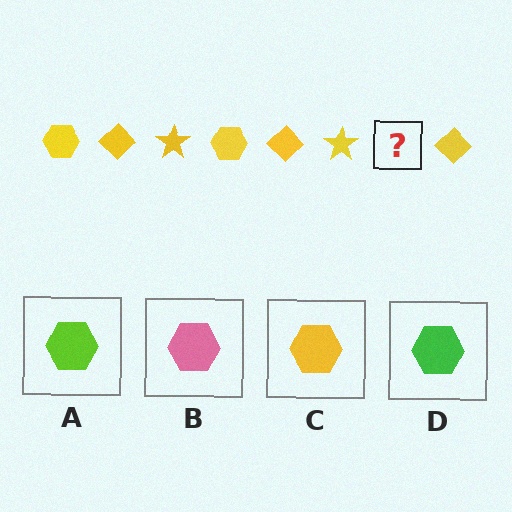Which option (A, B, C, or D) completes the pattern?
C.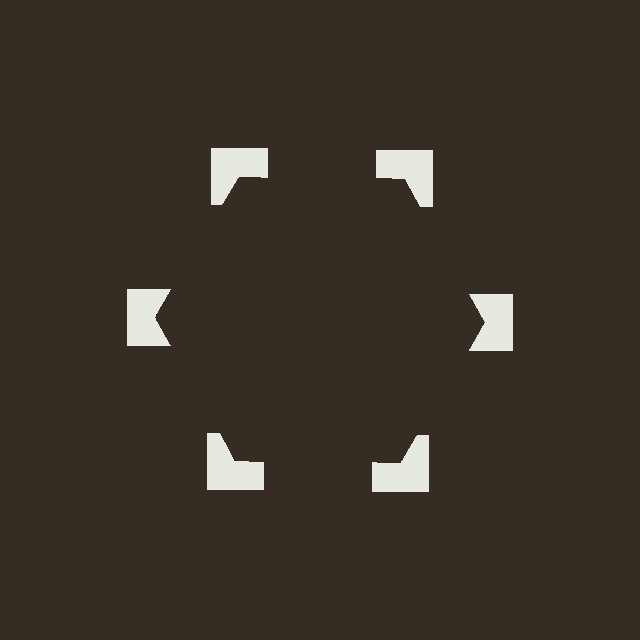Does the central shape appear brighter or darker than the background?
It typically appears slightly darker than the background, even though no actual brightness change is drawn.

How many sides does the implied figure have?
6 sides.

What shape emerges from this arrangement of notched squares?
An illusory hexagon — its edges are inferred from the aligned wedge cuts in the notched squares, not physically drawn.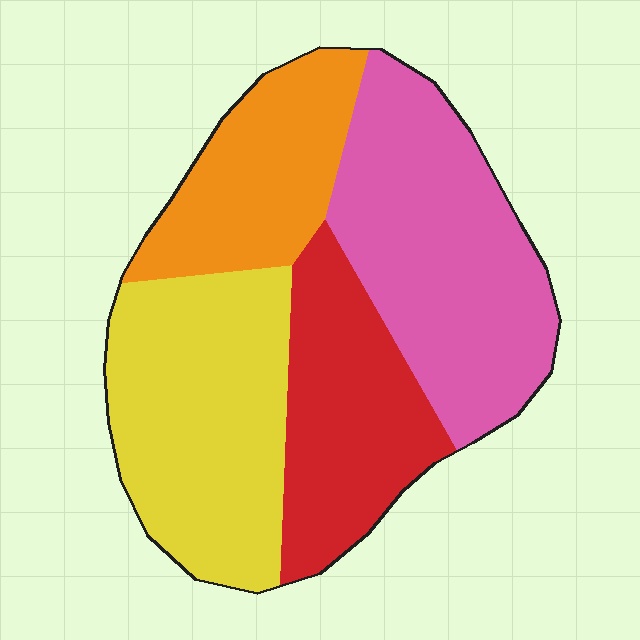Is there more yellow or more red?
Yellow.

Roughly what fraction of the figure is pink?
Pink takes up about one third (1/3) of the figure.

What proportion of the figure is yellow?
Yellow takes up about one third (1/3) of the figure.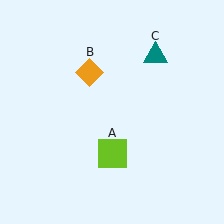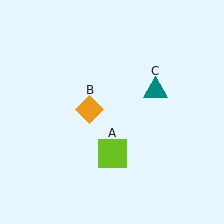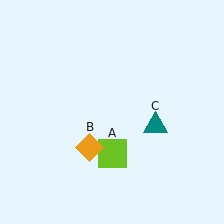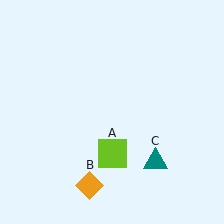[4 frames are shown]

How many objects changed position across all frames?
2 objects changed position: orange diamond (object B), teal triangle (object C).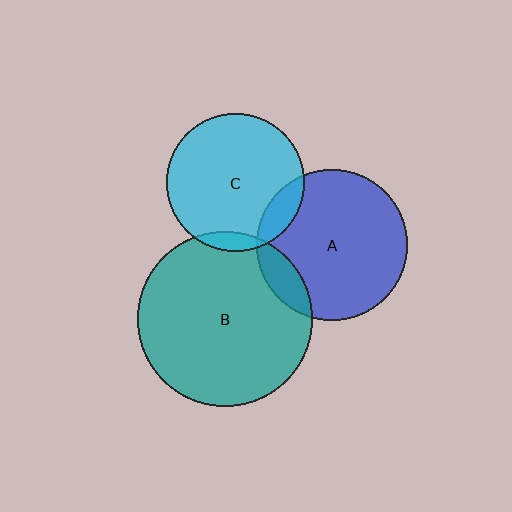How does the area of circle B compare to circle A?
Approximately 1.3 times.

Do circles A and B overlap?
Yes.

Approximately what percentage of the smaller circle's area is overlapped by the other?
Approximately 10%.